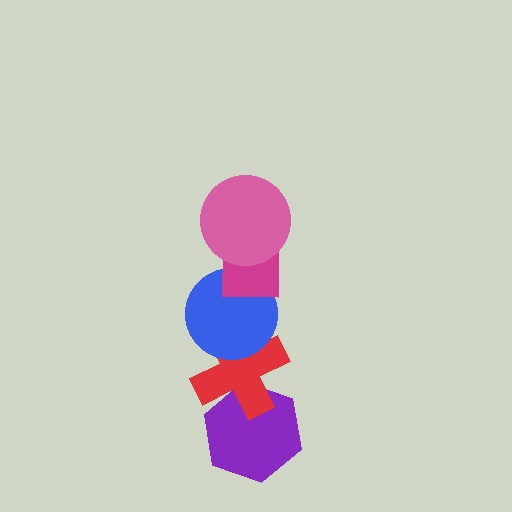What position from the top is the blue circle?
The blue circle is 3rd from the top.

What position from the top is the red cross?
The red cross is 4th from the top.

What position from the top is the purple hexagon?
The purple hexagon is 5th from the top.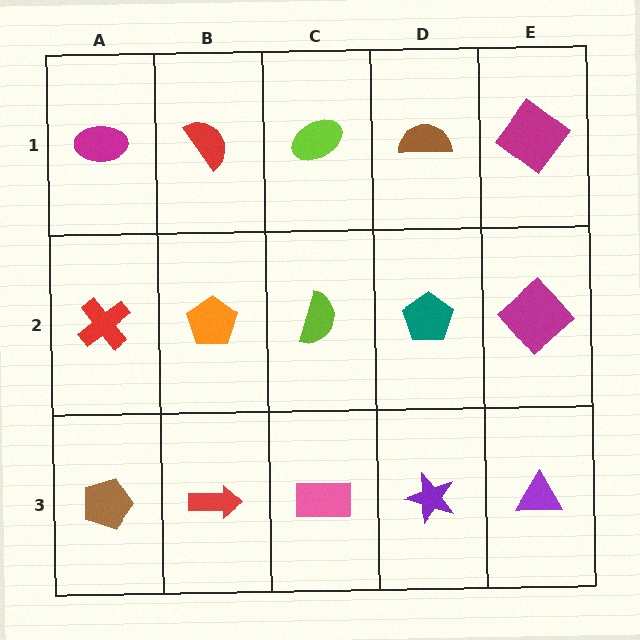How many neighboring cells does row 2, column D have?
4.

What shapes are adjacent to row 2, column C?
A lime ellipse (row 1, column C), a pink rectangle (row 3, column C), an orange pentagon (row 2, column B), a teal pentagon (row 2, column D).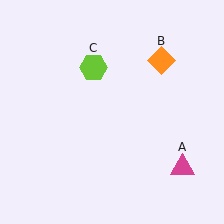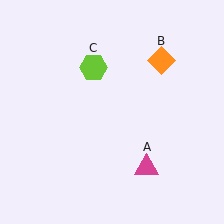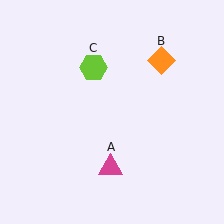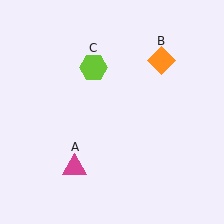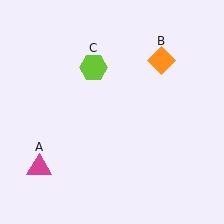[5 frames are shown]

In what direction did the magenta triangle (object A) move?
The magenta triangle (object A) moved left.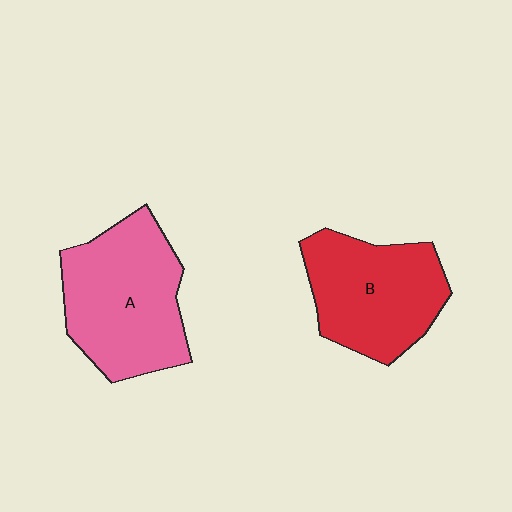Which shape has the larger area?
Shape A (pink).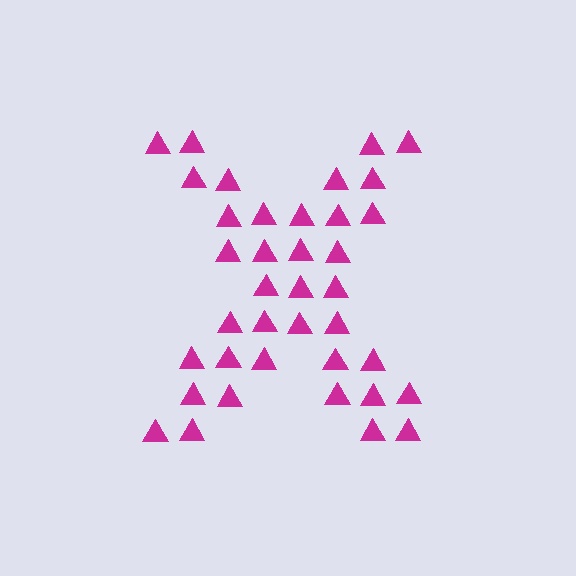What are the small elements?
The small elements are triangles.